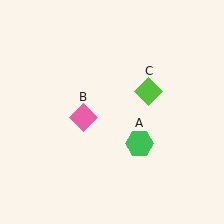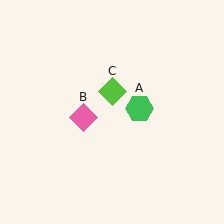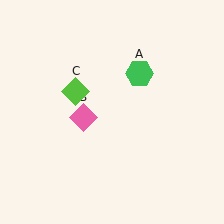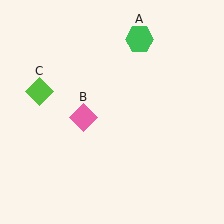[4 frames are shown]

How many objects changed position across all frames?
2 objects changed position: green hexagon (object A), lime diamond (object C).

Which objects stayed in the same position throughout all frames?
Pink diamond (object B) remained stationary.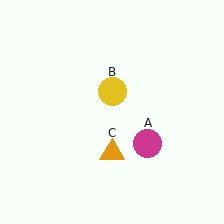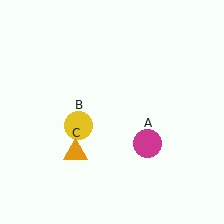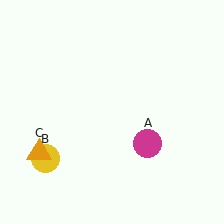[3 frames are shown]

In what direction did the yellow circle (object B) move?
The yellow circle (object B) moved down and to the left.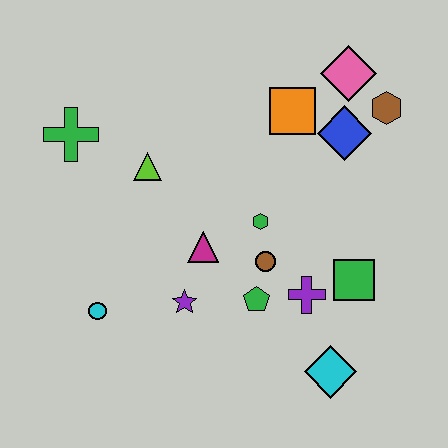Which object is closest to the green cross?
The lime triangle is closest to the green cross.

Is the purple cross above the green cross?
No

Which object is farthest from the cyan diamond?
The green cross is farthest from the cyan diamond.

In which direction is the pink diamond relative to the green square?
The pink diamond is above the green square.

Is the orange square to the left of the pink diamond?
Yes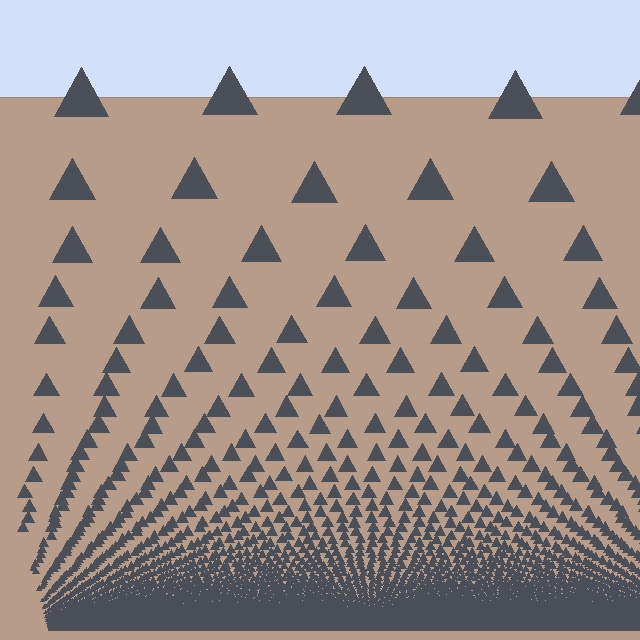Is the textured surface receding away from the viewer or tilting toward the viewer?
The surface appears to tilt toward the viewer. Texture elements get larger and sparser toward the top.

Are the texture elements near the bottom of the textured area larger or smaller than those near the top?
Smaller. The gradient is inverted — elements near the bottom are smaller and denser.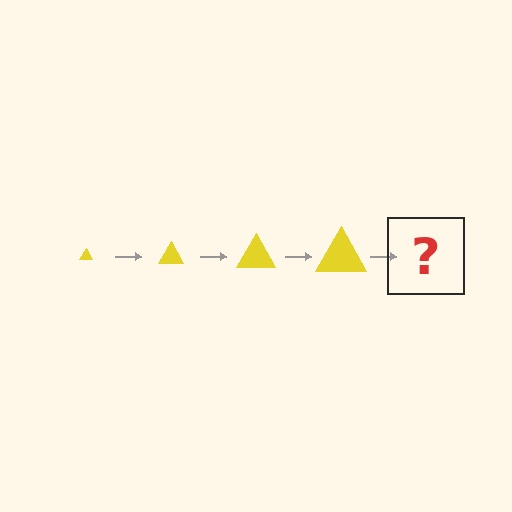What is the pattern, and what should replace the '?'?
The pattern is that the triangle gets progressively larger each step. The '?' should be a yellow triangle, larger than the previous one.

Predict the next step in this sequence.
The next step is a yellow triangle, larger than the previous one.